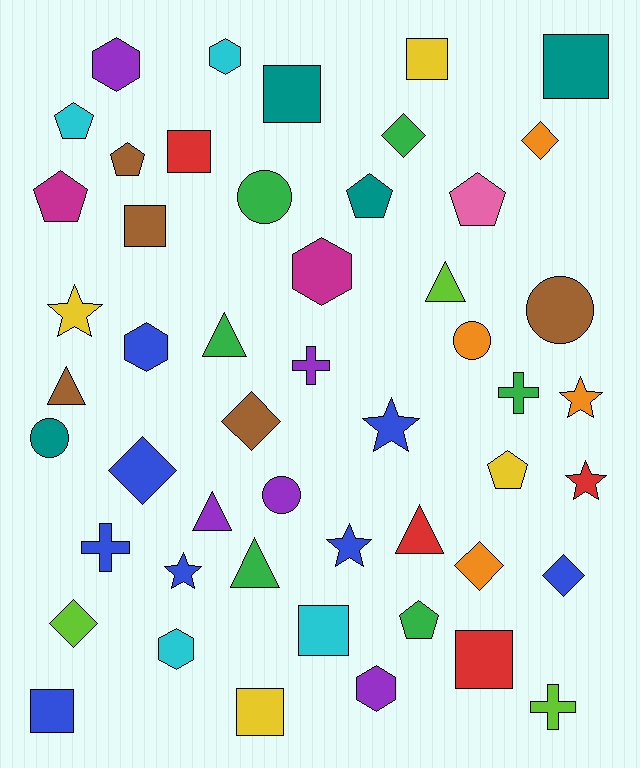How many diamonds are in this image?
There are 7 diamonds.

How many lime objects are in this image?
There are 3 lime objects.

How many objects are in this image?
There are 50 objects.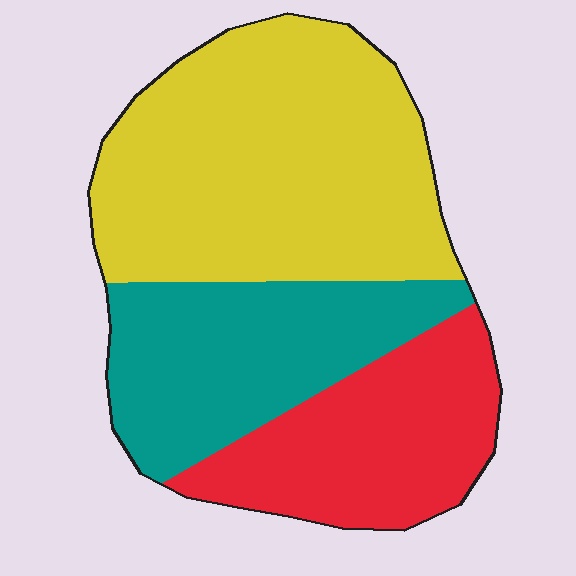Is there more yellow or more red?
Yellow.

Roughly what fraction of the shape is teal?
Teal covers 27% of the shape.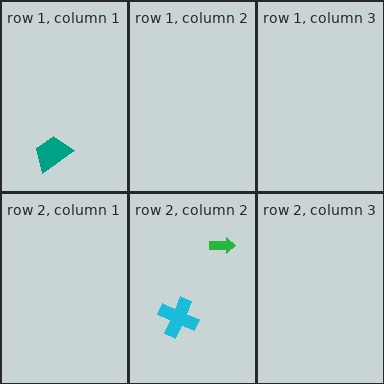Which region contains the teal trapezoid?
The row 1, column 1 region.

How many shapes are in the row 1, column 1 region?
1.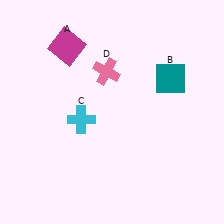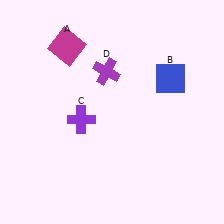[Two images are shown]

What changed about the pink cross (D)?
In Image 1, D is pink. In Image 2, it changed to purple.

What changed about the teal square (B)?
In Image 1, B is teal. In Image 2, it changed to blue.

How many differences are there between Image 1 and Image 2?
There are 3 differences between the two images.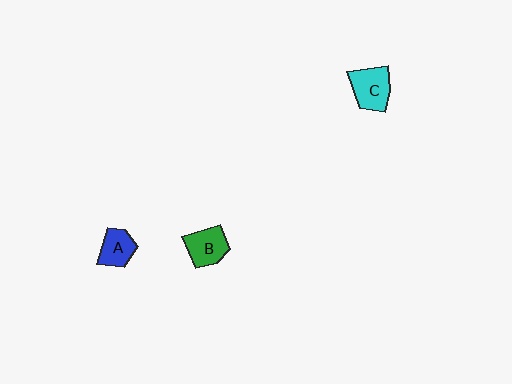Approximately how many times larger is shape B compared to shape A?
Approximately 1.2 times.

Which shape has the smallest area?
Shape A (blue).